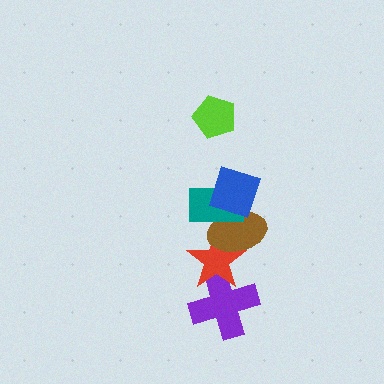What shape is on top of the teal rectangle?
The blue square is on top of the teal rectangle.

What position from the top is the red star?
The red star is 5th from the top.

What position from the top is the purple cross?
The purple cross is 6th from the top.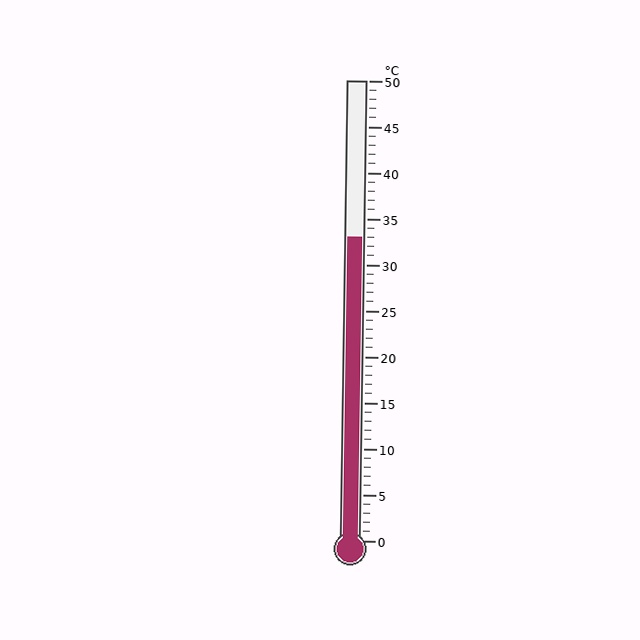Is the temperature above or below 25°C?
The temperature is above 25°C.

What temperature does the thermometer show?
The thermometer shows approximately 33°C.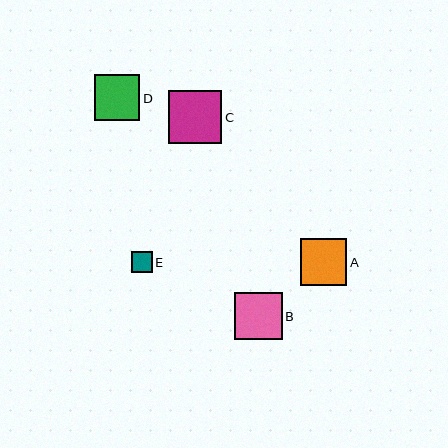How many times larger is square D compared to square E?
Square D is approximately 2.2 times the size of square E.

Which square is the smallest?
Square E is the smallest with a size of approximately 21 pixels.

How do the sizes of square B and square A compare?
Square B and square A are approximately the same size.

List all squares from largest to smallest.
From largest to smallest: C, B, A, D, E.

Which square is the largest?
Square C is the largest with a size of approximately 53 pixels.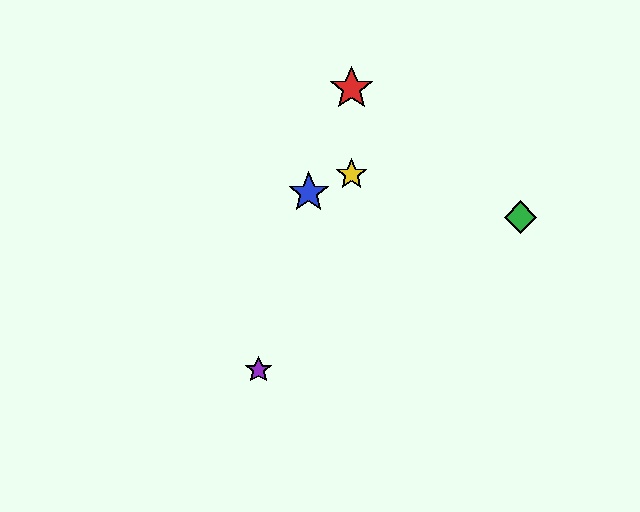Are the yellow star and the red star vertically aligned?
Yes, both are at x≈351.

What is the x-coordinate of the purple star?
The purple star is at x≈259.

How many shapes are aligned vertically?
2 shapes (the red star, the yellow star) are aligned vertically.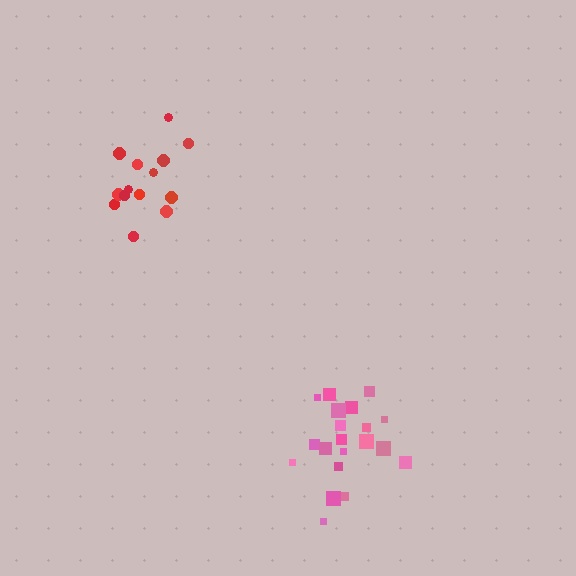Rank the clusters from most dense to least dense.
red, pink.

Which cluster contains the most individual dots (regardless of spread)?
Pink (21).